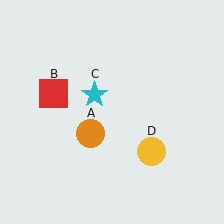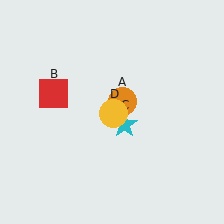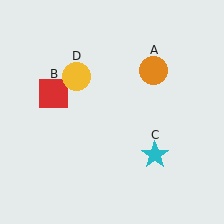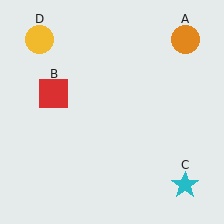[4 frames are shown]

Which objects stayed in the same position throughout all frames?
Red square (object B) remained stationary.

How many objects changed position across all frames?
3 objects changed position: orange circle (object A), cyan star (object C), yellow circle (object D).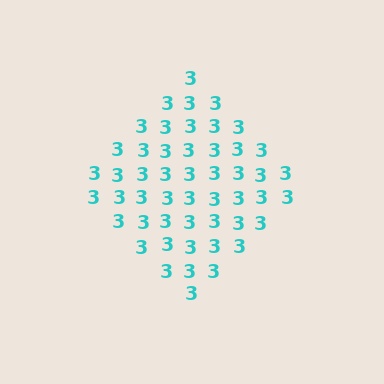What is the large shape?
The large shape is a diamond.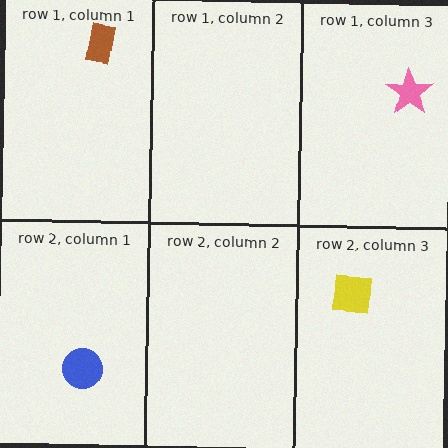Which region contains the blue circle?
The row 2, column 1 region.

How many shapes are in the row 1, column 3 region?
1.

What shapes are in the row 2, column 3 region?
The yellow square.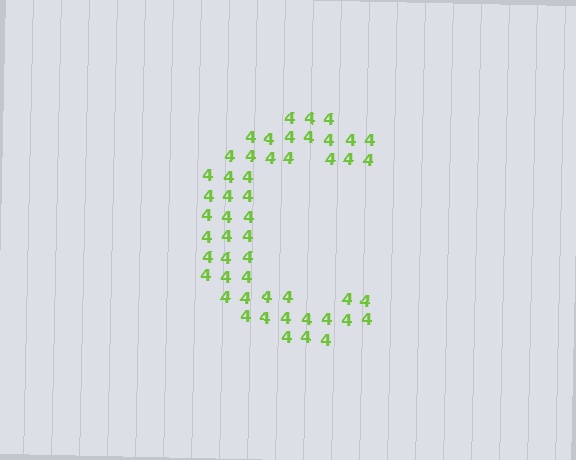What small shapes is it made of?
It is made of small digit 4's.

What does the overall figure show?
The overall figure shows the letter C.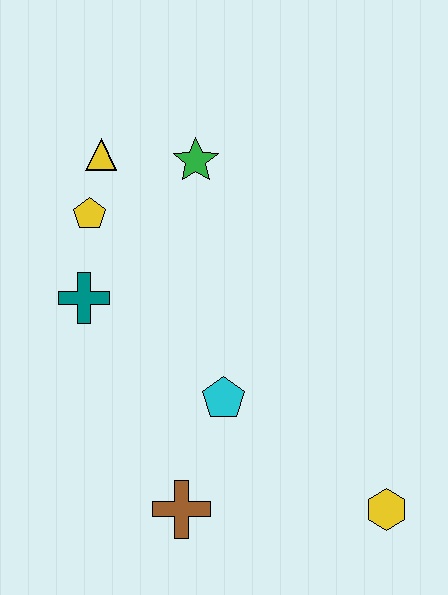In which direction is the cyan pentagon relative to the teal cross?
The cyan pentagon is to the right of the teal cross.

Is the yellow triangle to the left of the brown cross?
Yes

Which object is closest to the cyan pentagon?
The brown cross is closest to the cyan pentagon.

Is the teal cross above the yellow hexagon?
Yes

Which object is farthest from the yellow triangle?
The yellow hexagon is farthest from the yellow triangle.